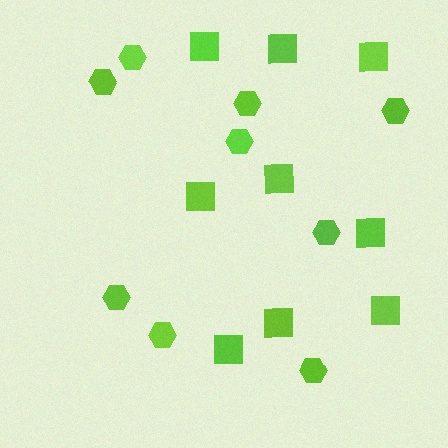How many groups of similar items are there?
There are 2 groups: one group of squares (9) and one group of hexagons (9).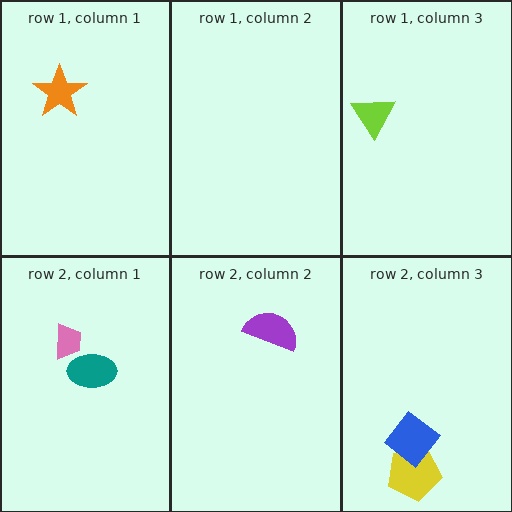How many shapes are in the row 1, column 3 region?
1.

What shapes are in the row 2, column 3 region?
The yellow pentagon, the blue diamond.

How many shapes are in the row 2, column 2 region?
1.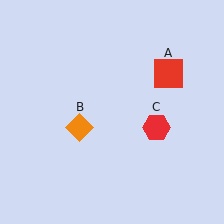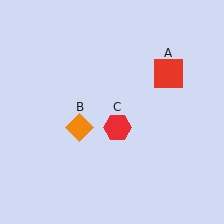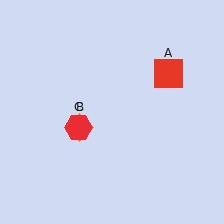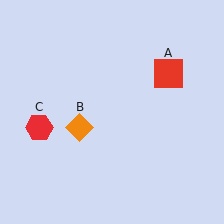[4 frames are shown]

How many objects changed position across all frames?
1 object changed position: red hexagon (object C).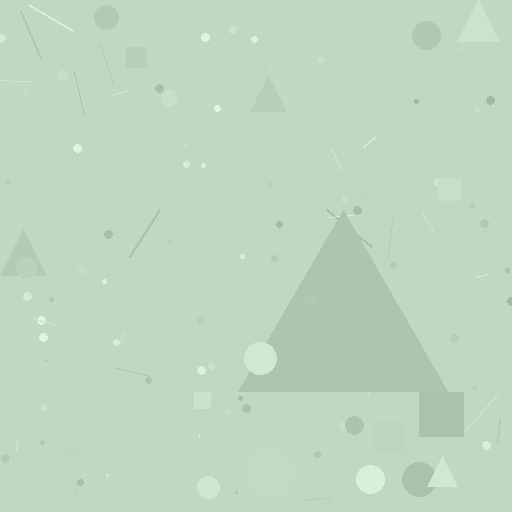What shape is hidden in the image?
A triangle is hidden in the image.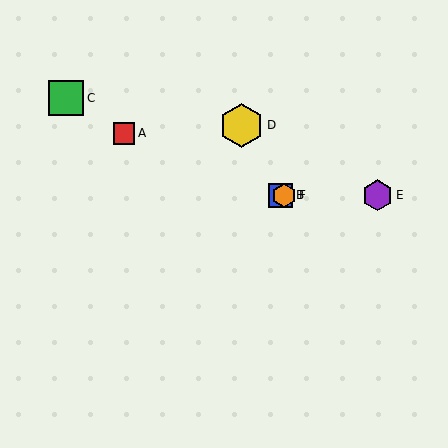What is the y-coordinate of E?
Object E is at y≈195.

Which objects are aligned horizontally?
Objects B, E, F are aligned horizontally.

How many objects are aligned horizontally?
3 objects (B, E, F) are aligned horizontally.